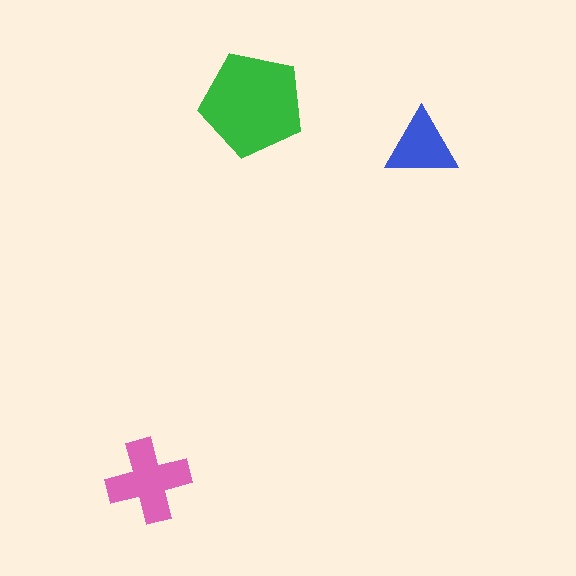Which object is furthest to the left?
The pink cross is leftmost.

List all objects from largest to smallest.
The green pentagon, the pink cross, the blue triangle.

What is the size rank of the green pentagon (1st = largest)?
1st.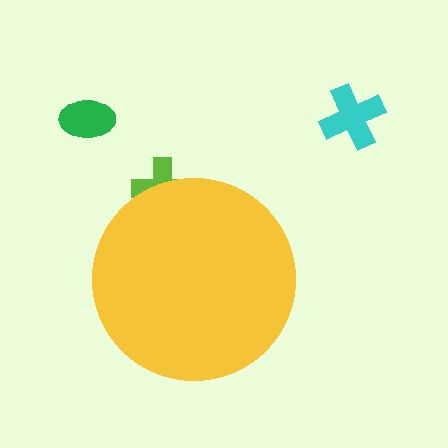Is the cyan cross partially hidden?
No, the cyan cross is fully visible.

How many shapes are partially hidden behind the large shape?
1 shape is partially hidden.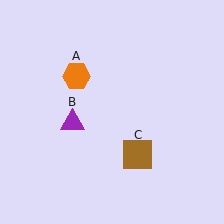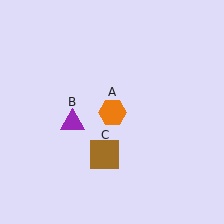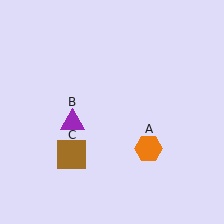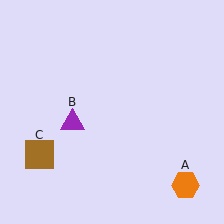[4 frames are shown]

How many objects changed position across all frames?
2 objects changed position: orange hexagon (object A), brown square (object C).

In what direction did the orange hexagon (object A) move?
The orange hexagon (object A) moved down and to the right.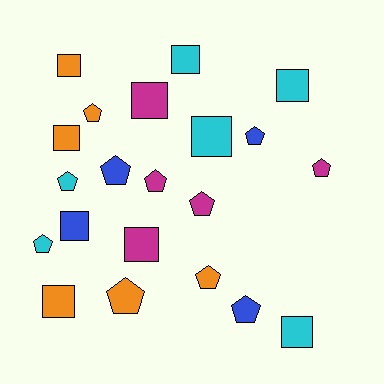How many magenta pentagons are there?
There are 3 magenta pentagons.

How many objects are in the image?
There are 21 objects.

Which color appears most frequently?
Orange, with 6 objects.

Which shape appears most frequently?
Pentagon, with 11 objects.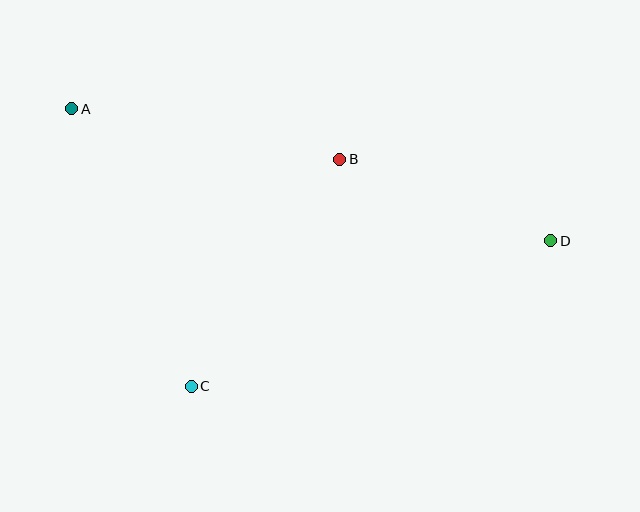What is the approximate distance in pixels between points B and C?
The distance between B and C is approximately 271 pixels.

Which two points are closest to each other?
Points B and D are closest to each other.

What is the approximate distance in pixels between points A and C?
The distance between A and C is approximately 302 pixels.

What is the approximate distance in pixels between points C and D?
The distance between C and D is approximately 388 pixels.